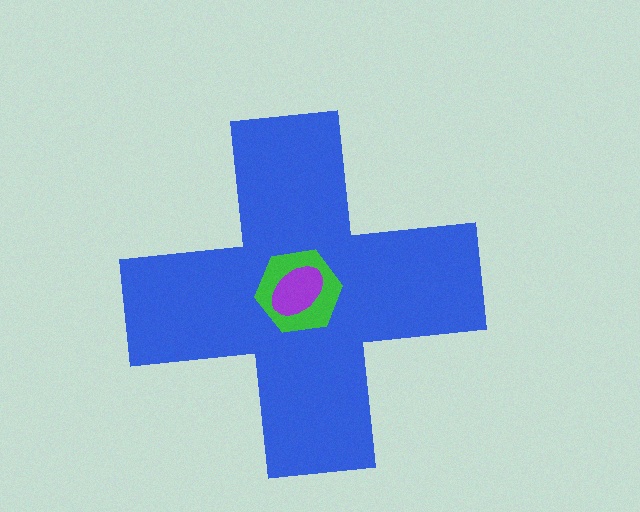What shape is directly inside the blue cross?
The green hexagon.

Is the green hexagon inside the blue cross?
Yes.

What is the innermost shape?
The purple ellipse.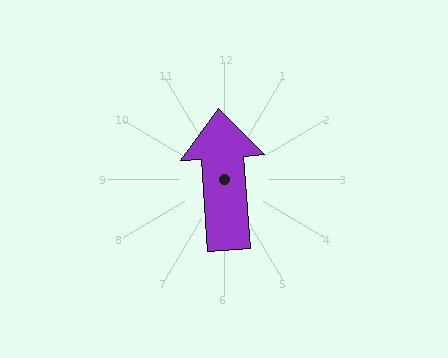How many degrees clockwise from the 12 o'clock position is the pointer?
Approximately 356 degrees.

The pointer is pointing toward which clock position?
Roughly 12 o'clock.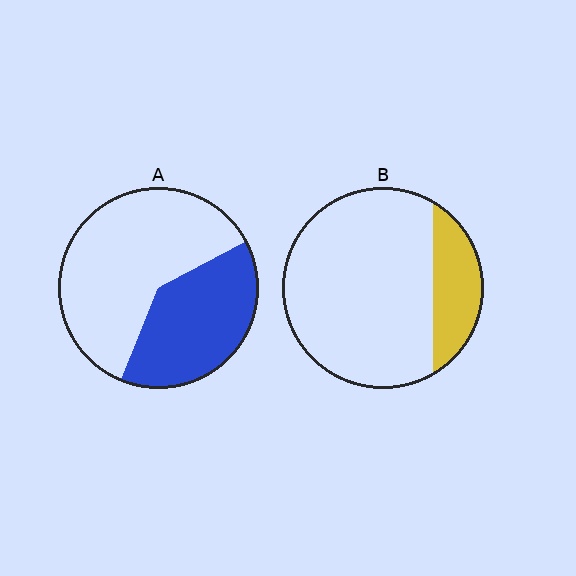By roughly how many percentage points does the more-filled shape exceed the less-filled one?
By roughly 20 percentage points (A over B).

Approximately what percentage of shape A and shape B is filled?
A is approximately 40% and B is approximately 20%.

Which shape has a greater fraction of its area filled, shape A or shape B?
Shape A.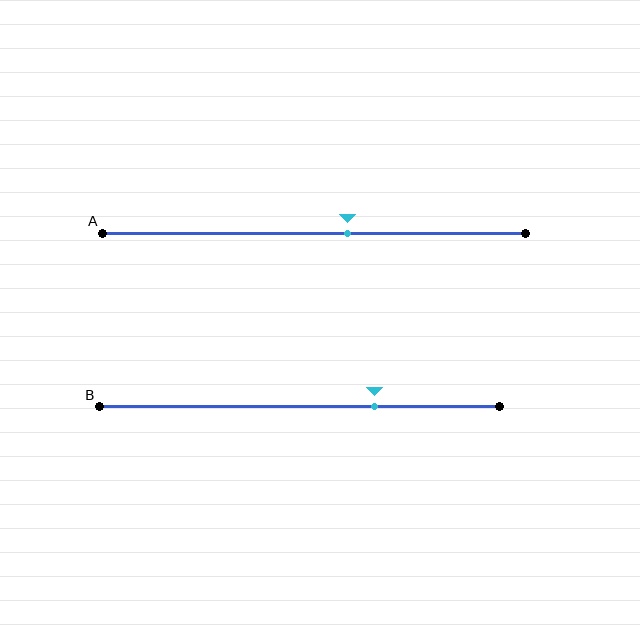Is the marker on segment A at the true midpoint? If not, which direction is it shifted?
No, the marker on segment A is shifted to the right by about 8% of the segment length.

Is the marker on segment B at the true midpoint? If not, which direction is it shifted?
No, the marker on segment B is shifted to the right by about 19% of the segment length.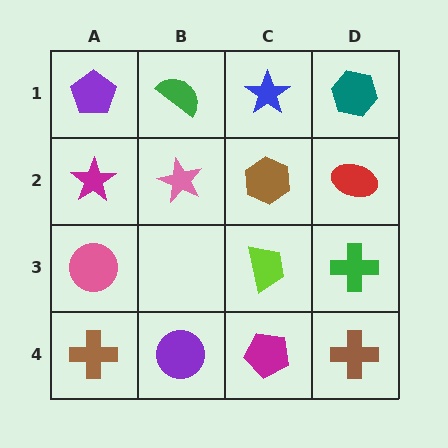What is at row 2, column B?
A pink star.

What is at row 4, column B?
A purple circle.